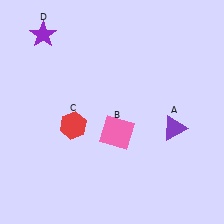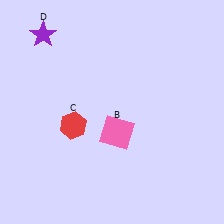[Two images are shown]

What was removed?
The purple triangle (A) was removed in Image 2.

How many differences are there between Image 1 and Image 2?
There is 1 difference between the two images.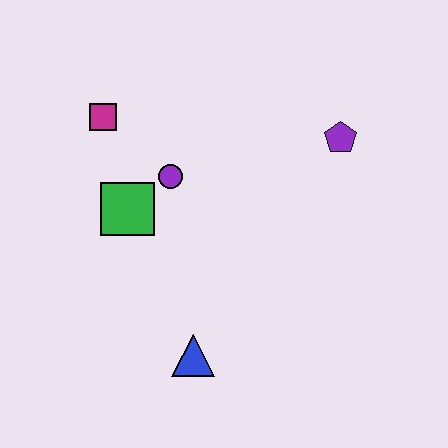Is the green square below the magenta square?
Yes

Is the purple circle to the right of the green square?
Yes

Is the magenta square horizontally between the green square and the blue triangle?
No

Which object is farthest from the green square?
The purple pentagon is farthest from the green square.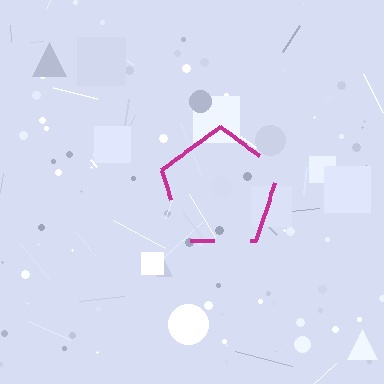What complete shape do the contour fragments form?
The contour fragments form a pentagon.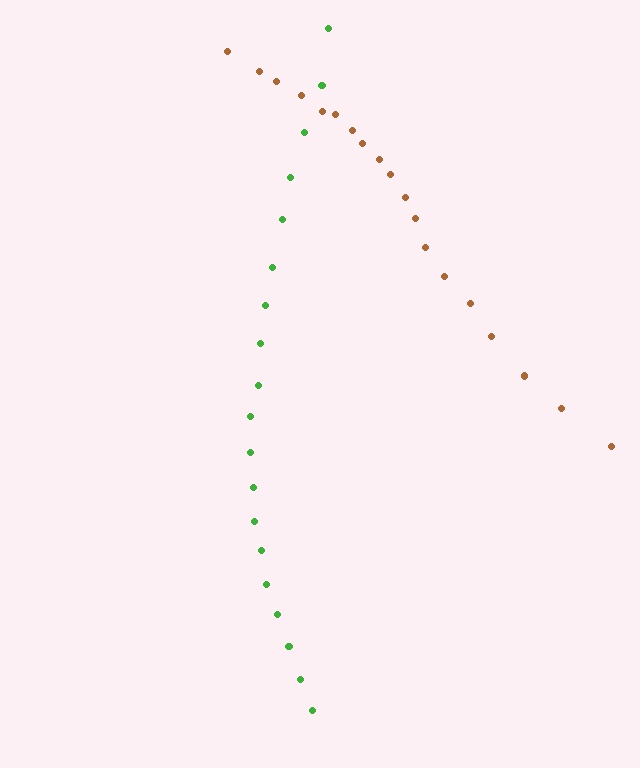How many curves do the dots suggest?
There are 2 distinct paths.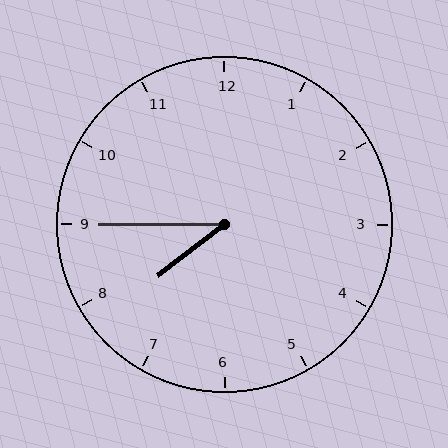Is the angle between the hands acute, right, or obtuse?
It is acute.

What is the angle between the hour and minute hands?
Approximately 38 degrees.